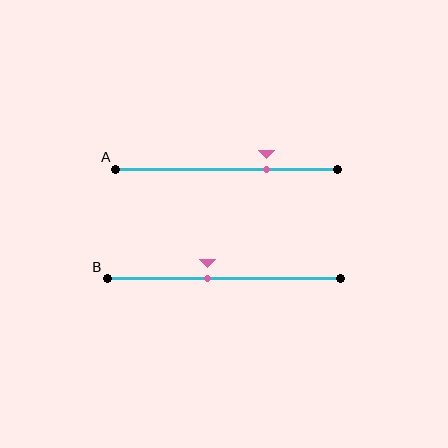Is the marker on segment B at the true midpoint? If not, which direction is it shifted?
No, the marker on segment B is shifted to the left by about 7% of the segment length.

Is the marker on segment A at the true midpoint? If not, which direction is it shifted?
No, the marker on segment A is shifted to the right by about 18% of the segment length.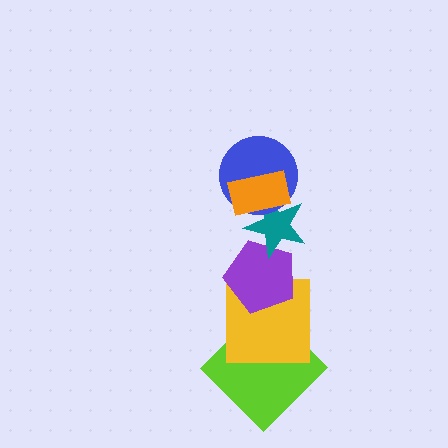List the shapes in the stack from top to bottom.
From top to bottom: the orange rectangle, the blue circle, the teal star, the purple pentagon, the yellow square, the lime diamond.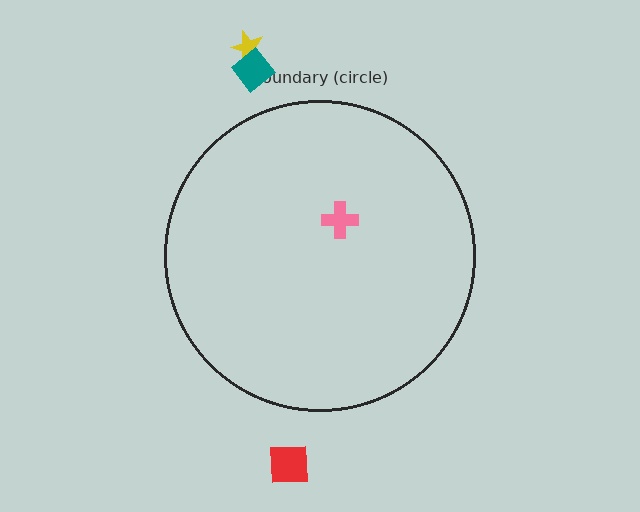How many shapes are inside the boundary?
1 inside, 3 outside.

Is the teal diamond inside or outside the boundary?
Outside.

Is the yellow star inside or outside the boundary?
Outside.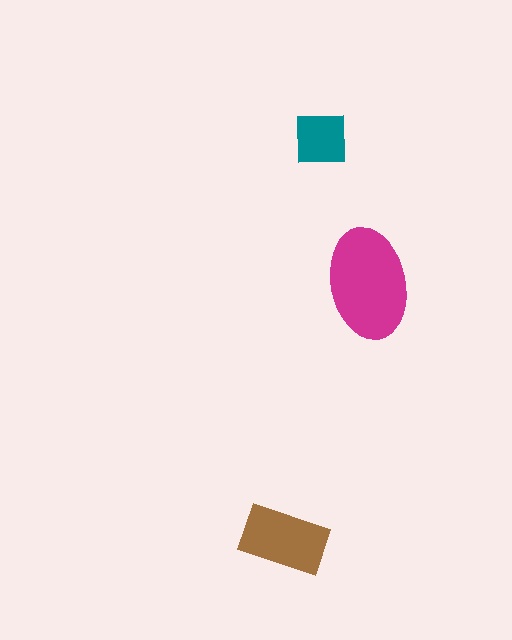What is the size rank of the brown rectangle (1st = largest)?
2nd.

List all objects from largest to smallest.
The magenta ellipse, the brown rectangle, the teal square.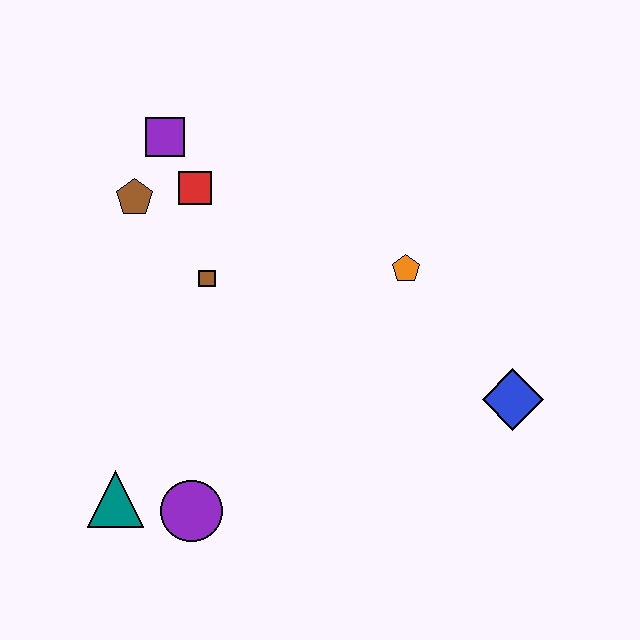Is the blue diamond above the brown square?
No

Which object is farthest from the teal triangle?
The blue diamond is farthest from the teal triangle.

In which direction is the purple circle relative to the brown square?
The purple circle is below the brown square.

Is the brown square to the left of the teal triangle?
No